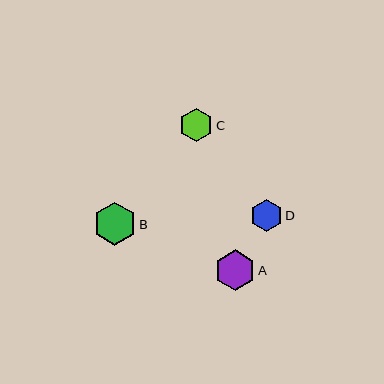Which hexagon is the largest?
Hexagon B is the largest with a size of approximately 43 pixels.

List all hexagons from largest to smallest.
From largest to smallest: B, A, C, D.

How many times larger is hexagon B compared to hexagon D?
Hexagon B is approximately 1.3 times the size of hexagon D.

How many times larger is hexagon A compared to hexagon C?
Hexagon A is approximately 1.2 times the size of hexagon C.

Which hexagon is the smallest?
Hexagon D is the smallest with a size of approximately 33 pixels.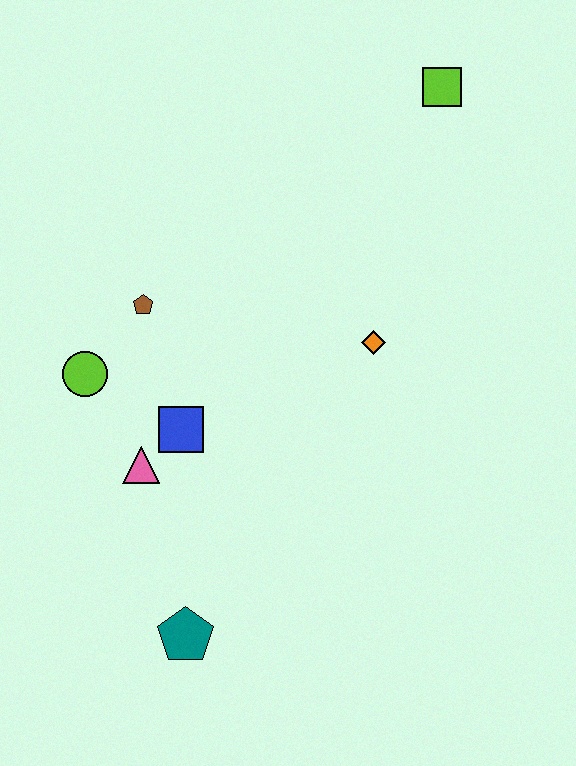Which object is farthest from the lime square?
The teal pentagon is farthest from the lime square.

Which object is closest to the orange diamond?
The blue square is closest to the orange diamond.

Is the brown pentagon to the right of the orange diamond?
No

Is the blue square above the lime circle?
No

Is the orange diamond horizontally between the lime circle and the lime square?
Yes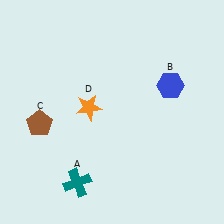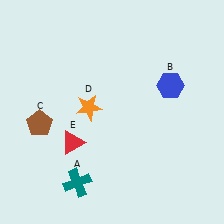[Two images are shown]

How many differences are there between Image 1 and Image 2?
There is 1 difference between the two images.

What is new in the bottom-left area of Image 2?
A red triangle (E) was added in the bottom-left area of Image 2.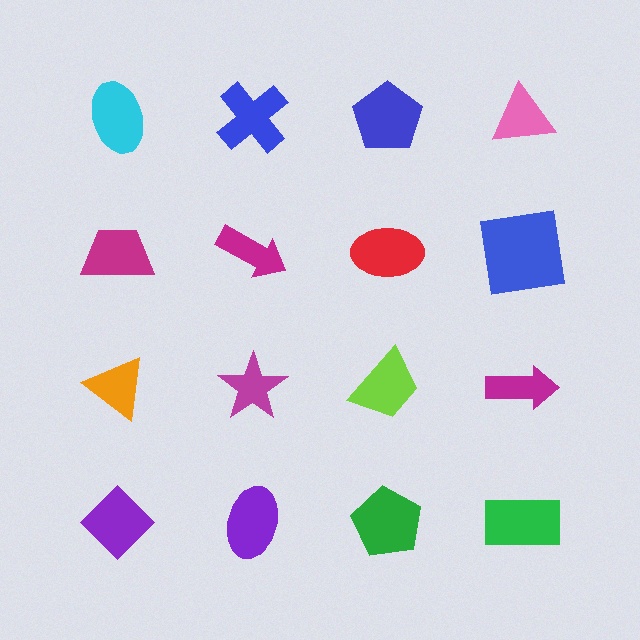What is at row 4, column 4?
A green rectangle.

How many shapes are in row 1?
4 shapes.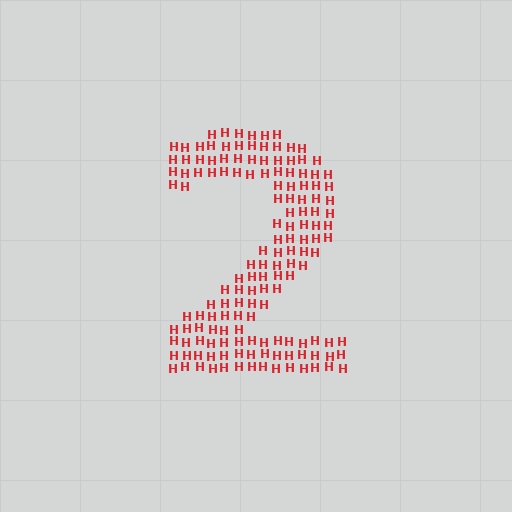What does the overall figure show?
The overall figure shows the digit 2.